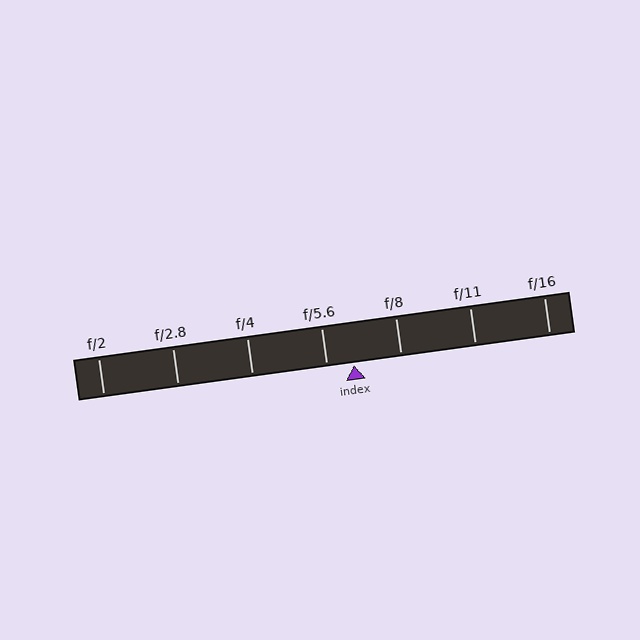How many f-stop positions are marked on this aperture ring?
There are 7 f-stop positions marked.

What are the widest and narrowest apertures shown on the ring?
The widest aperture shown is f/2 and the narrowest is f/16.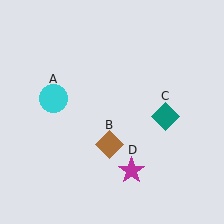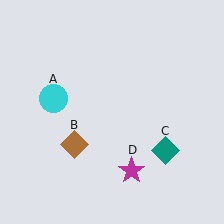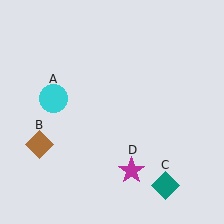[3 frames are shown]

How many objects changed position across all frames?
2 objects changed position: brown diamond (object B), teal diamond (object C).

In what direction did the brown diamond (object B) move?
The brown diamond (object B) moved left.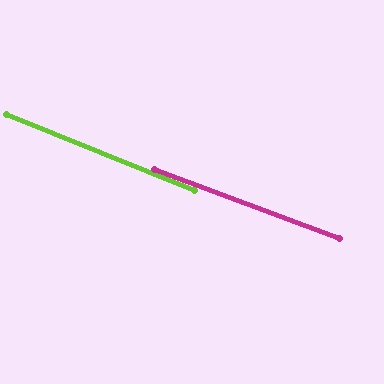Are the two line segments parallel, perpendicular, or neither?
Parallel — their directions differ by only 1.5°.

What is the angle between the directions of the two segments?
Approximately 2 degrees.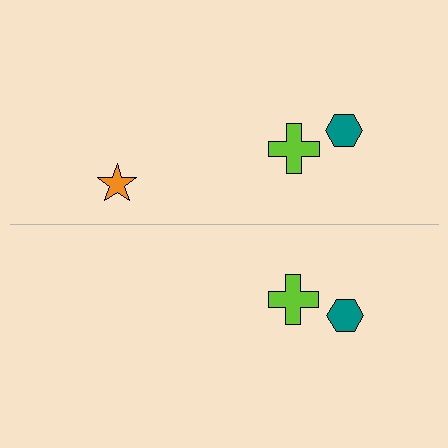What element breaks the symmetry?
A orange star is missing from the bottom side.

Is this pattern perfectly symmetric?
No, the pattern is not perfectly symmetric. A orange star is missing from the bottom side.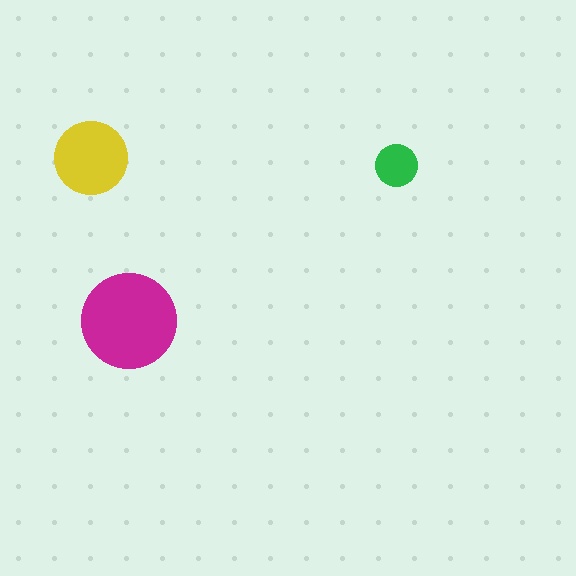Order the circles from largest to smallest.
the magenta one, the yellow one, the green one.